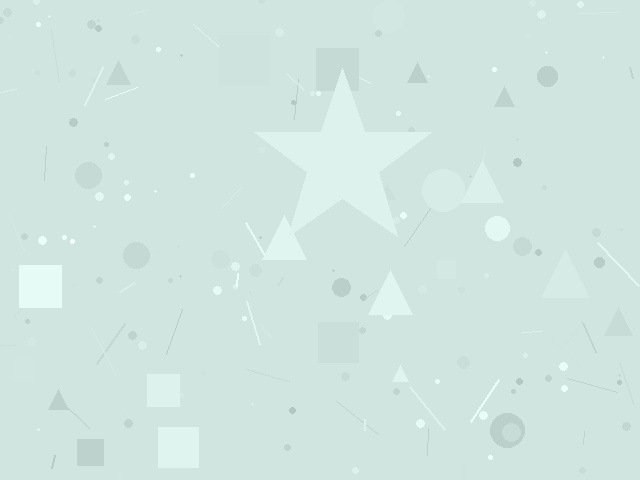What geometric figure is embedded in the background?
A star is embedded in the background.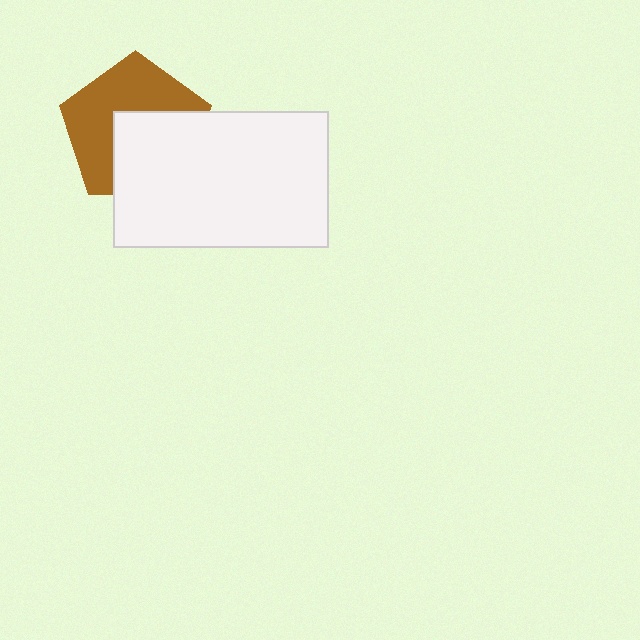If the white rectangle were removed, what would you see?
You would see the complete brown pentagon.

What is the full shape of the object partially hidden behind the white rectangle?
The partially hidden object is a brown pentagon.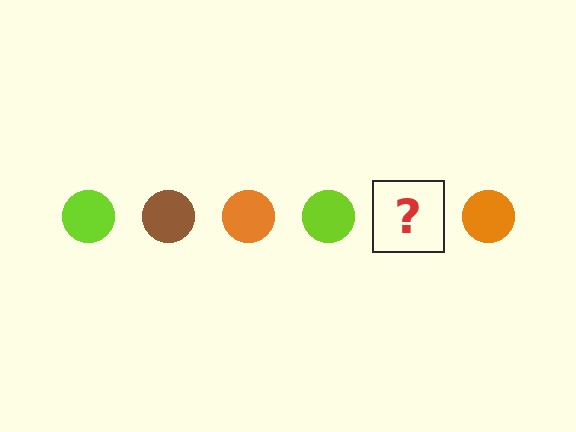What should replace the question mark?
The question mark should be replaced with a brown circle.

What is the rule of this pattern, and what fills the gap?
The rule is that the pattern cycles through lime, brown, orange circles. The gap should be filled with a brown circle.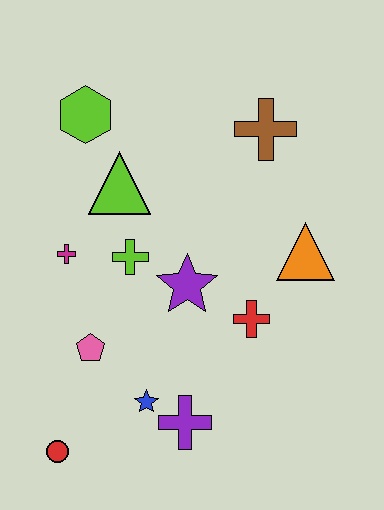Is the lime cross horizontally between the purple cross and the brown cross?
No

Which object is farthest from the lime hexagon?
The red circle is farthest from the lime hexagon.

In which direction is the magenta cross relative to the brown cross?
The magenta cross is to the left of the brown cross.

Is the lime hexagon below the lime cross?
No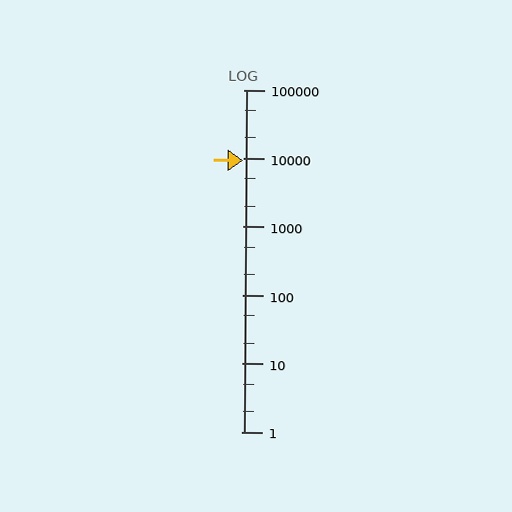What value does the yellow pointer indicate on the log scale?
The pointer indicates approximately 9200.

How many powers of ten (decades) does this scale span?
The scale spans 5 decades, from 1 to 100000.